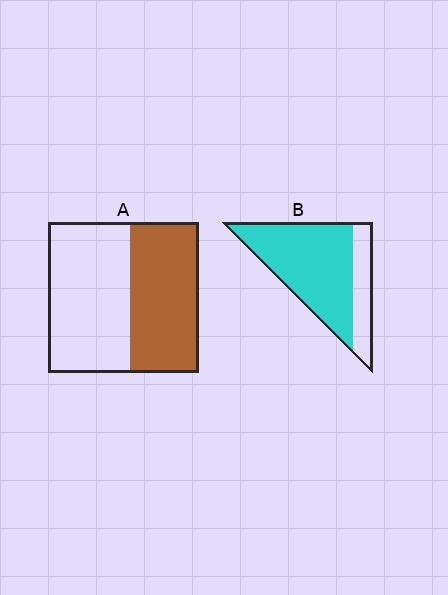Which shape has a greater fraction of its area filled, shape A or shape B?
Shape B.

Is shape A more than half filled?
No.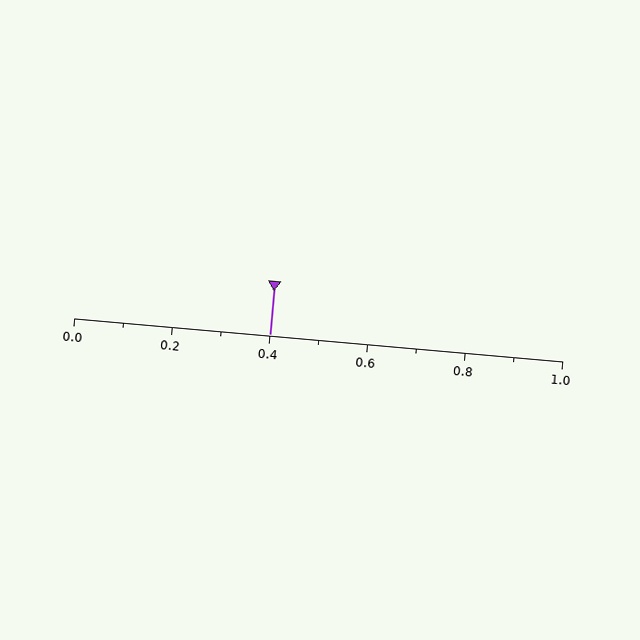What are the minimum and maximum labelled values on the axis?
The axis runs from 0.0 to 1.0.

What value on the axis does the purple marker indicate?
The marker indicates approximately 0.4.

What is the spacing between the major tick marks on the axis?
The major ticks are spaced 0.2 apart.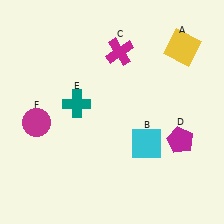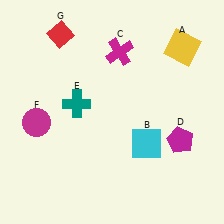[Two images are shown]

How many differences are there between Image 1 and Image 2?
There is 1 difference between the two images.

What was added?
A red diamond (G) was added in Image 2.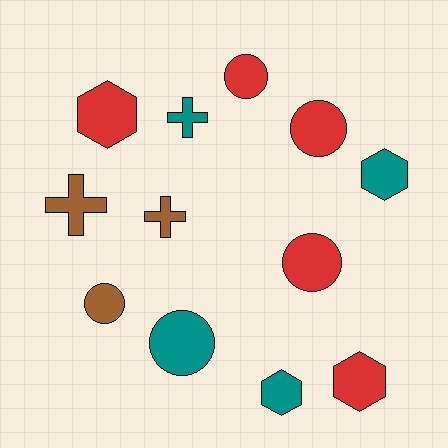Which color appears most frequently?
Red, with 5 objects.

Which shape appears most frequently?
Circle, with 5 objects.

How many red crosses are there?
There are no red crosses.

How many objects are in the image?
There are 12 objects.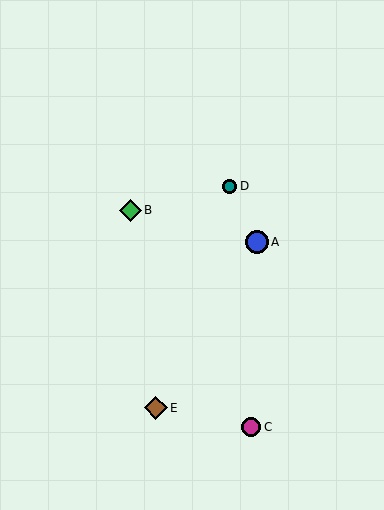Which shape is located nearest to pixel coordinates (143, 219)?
The green diamond (labeled B) at (130, 210) is nearest to that location.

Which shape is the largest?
The blue circle (labeled A) is the largest.